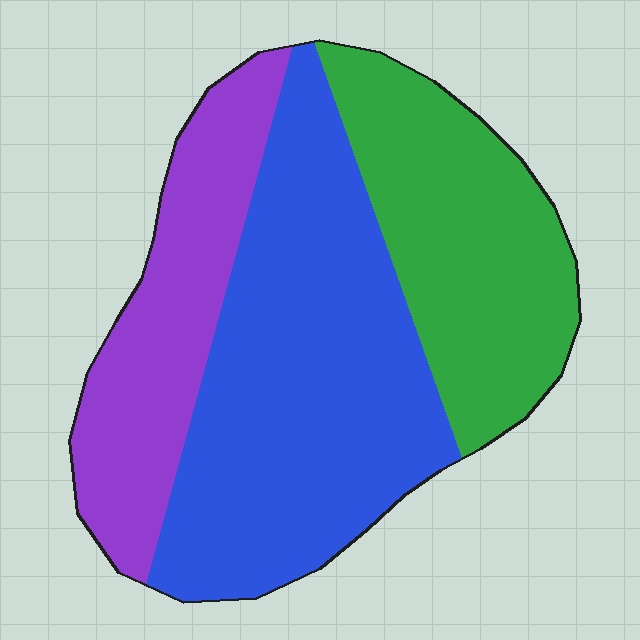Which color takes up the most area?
Blue, at roughly 45%.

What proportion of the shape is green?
Green covers around 30% of the shape.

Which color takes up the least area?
Purple, at roughly 25%.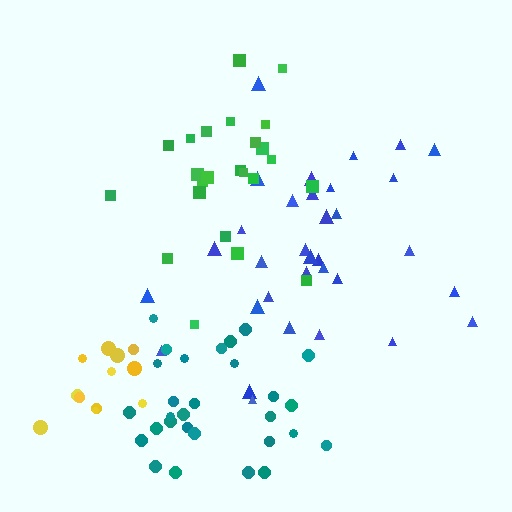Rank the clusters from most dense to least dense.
yellow, teal, green, blue.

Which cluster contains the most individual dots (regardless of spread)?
Blue (33).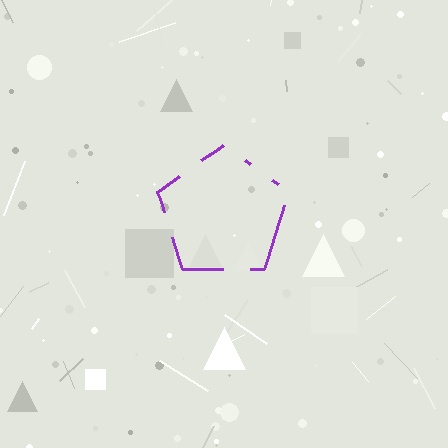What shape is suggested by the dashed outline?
The dashed outline suggests a pentagon.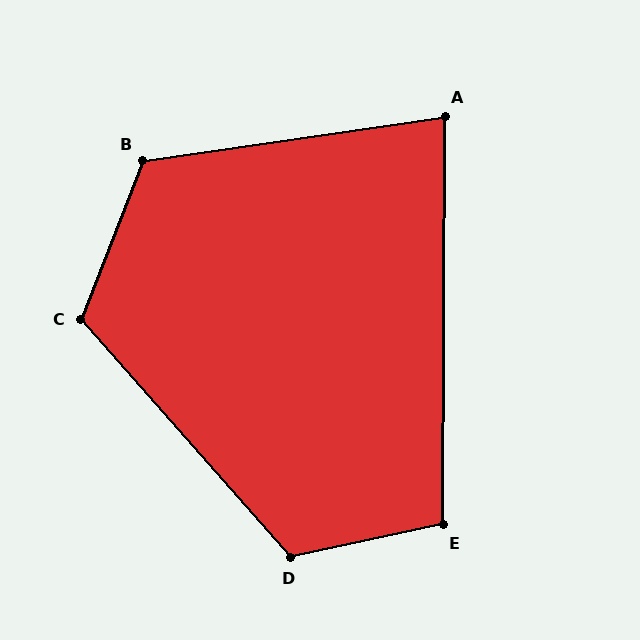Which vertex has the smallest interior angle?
A, at approximately 81 degrees.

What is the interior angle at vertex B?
Approximately 119 degrees (obtuse).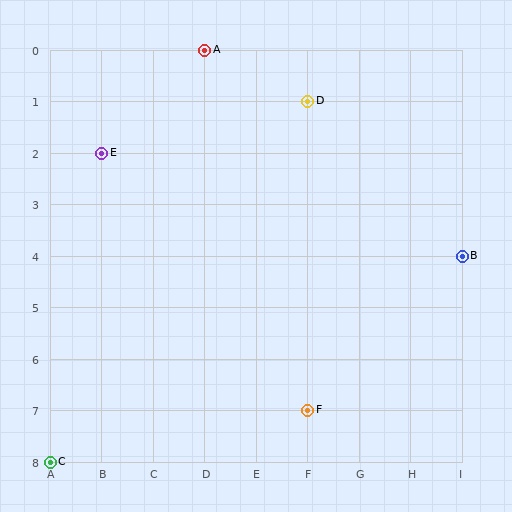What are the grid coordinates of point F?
Point F is at grid coordinates (F, 7).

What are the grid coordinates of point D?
Point D is at grid coordinates (F, 1).